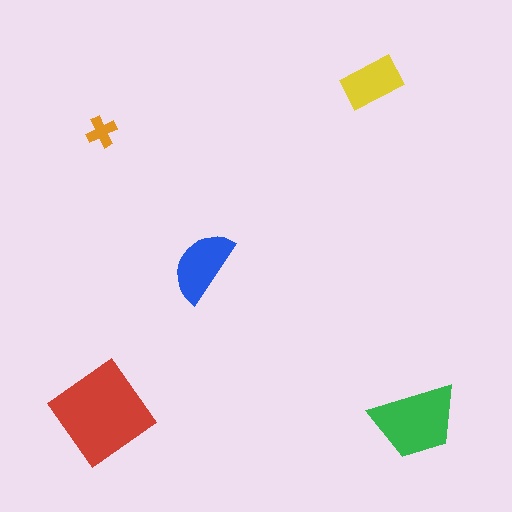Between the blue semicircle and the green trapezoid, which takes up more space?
The green trapezoid.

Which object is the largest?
The red diamond.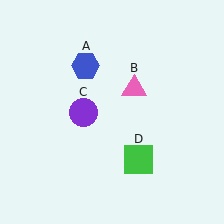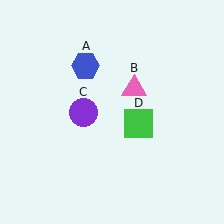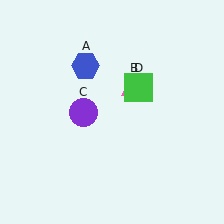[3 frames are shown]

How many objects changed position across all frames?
1 object changed position: green square (object D).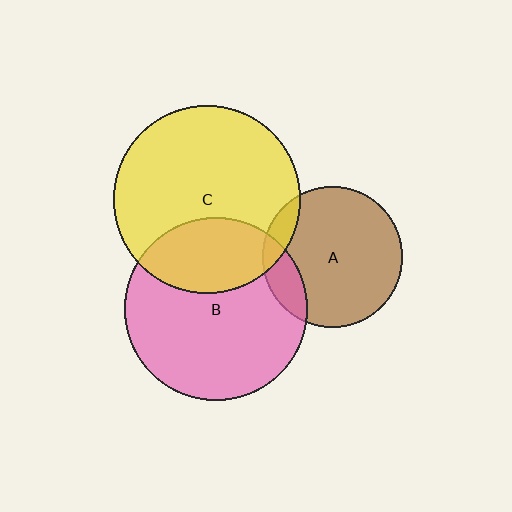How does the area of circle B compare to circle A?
Approximately 1.7 times.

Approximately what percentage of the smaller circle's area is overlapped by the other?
Approximately 15%.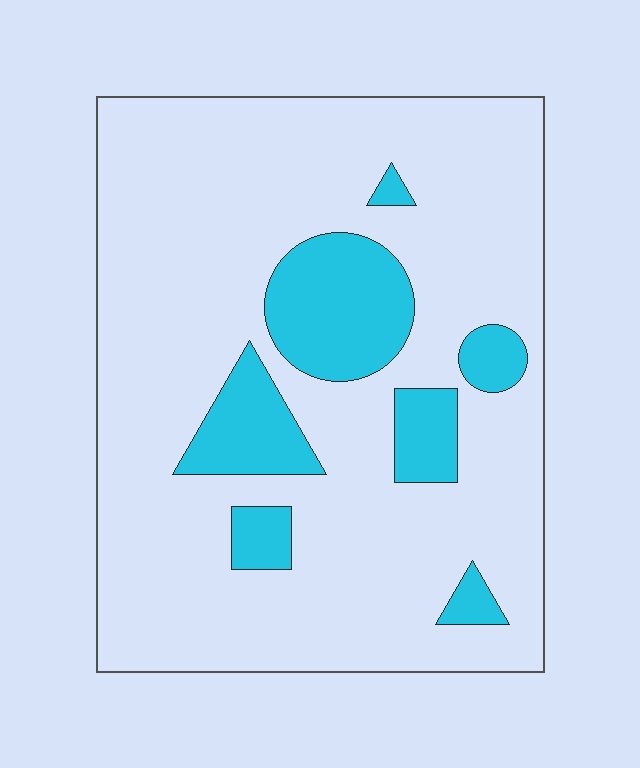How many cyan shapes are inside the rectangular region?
7.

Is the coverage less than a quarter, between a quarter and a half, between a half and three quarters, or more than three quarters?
Less than a quarter.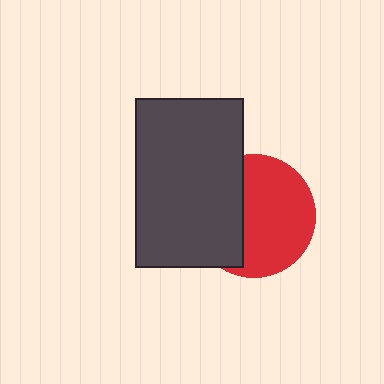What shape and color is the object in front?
The object in front is a dark gray rectangle.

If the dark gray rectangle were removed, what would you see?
You would see the complete red circle.